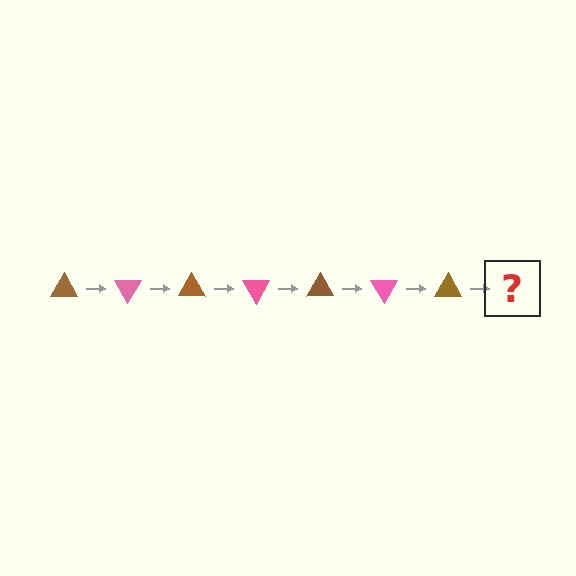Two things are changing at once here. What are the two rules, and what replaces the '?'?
The two rules are that it rotates 60 degrees each step and the color cycles through brown and pink. The '?' should be a pink triangle, rotated 420 degrees from the start.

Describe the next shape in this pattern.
It should be a pink triangle, rotated 420 degrees from the start.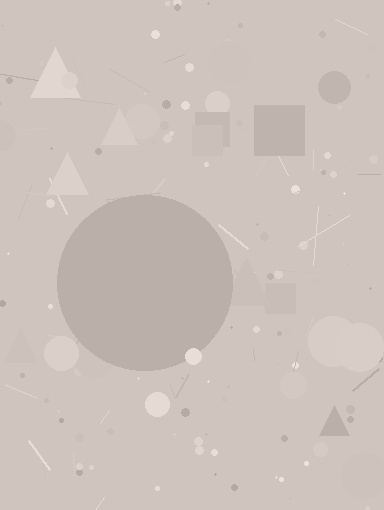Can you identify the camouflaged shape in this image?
The camouflaged shape is a circle.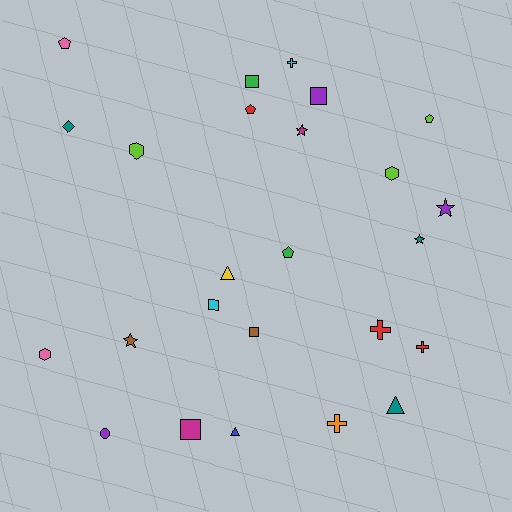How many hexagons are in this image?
There are 3 hexagons.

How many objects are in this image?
There are 25 objects.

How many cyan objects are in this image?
There are 2 cyan objects.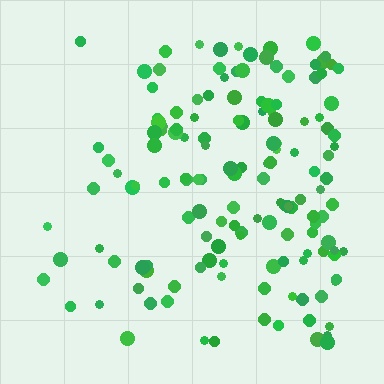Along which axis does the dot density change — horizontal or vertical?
Horizontal.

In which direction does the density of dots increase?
From left to right, with the right side densest.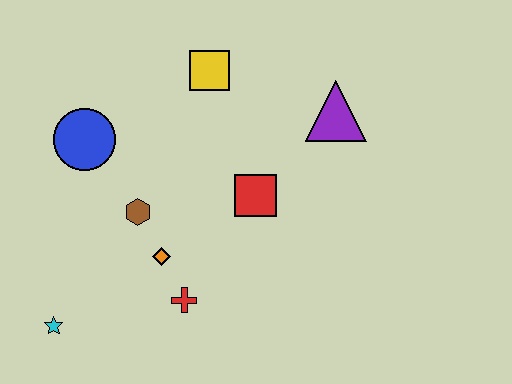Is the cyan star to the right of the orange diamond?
No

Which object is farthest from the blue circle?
The purple triangle is farthest from the blue circle.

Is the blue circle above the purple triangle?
No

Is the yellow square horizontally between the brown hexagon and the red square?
Yes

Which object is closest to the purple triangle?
The red square is closest to the purple triangle.